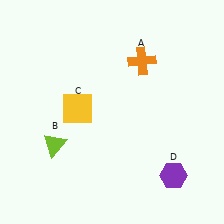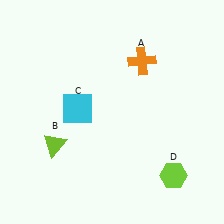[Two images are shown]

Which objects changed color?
C changed from yellow to cyan. D changed from purple to lime.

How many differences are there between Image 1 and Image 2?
There are 2 differences between the two images.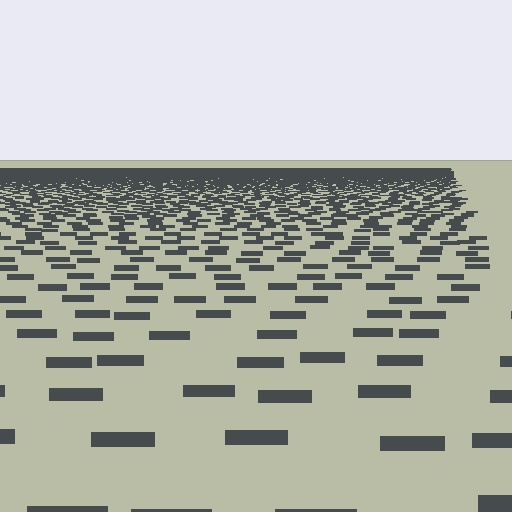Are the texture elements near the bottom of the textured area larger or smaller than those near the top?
Larger. Near the bottom, elements are closer to the viewer and appear at a bigger on-screen size.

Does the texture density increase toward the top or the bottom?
Density increases toward the top.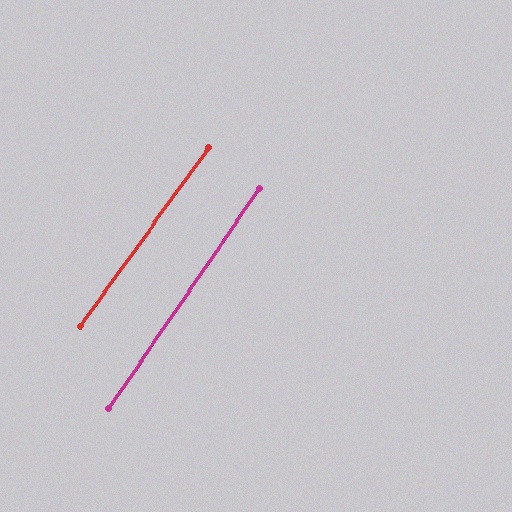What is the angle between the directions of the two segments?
Approximately 1 degree.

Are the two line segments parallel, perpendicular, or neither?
Parallel — their directions differ by only 1.5°.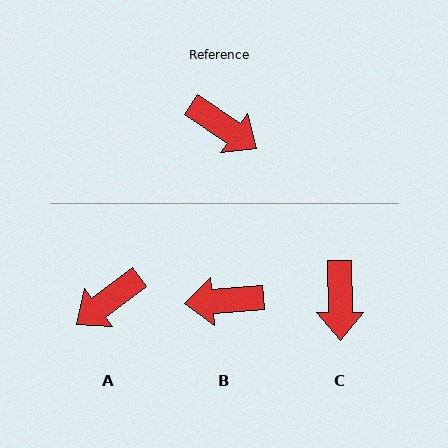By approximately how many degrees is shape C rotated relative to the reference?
Approximately 55 degrees clockwise.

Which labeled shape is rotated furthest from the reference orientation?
B, about 141 degrees away.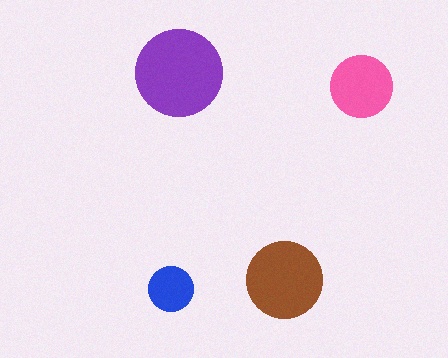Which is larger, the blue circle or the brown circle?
The brown one.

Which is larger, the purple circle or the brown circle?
The purple one.